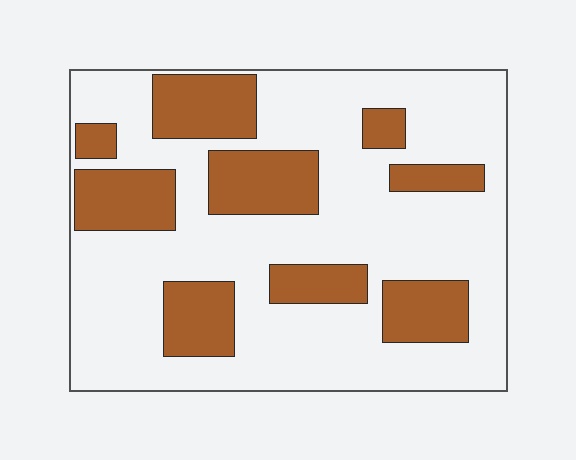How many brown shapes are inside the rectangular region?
9.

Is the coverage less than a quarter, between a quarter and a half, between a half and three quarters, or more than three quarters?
Between a quarter and a half.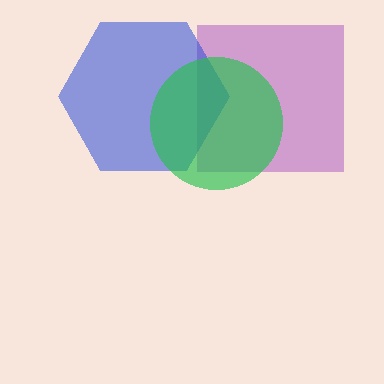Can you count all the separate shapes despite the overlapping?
Yes, there are 3 separate shapes.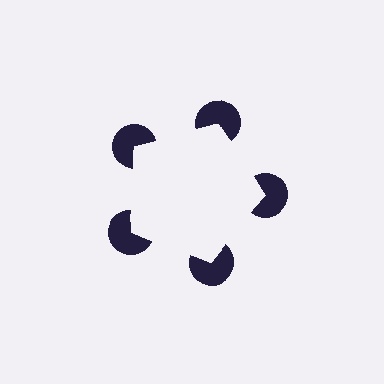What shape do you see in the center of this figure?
An illusory pentagon — its edges are inferred from the aligned wedge cuts in the pac-man discs, not physically drawn.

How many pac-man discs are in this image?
There are 5 — one at each vertex of the illusory pentagon.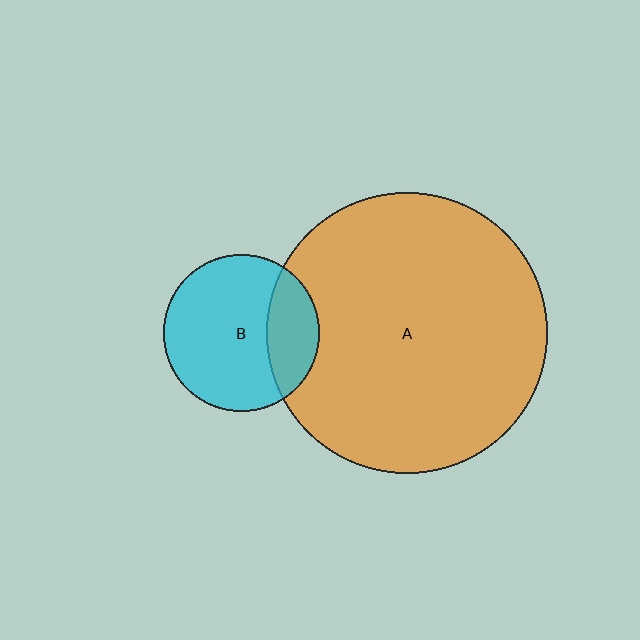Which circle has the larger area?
Circle A (orange).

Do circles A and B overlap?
Yes.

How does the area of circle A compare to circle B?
Approximately 3.2 times.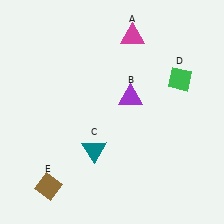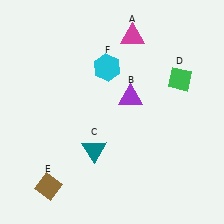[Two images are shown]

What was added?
A cyan hexagon (F) was added in Image 2.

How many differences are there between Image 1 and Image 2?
There is 1 difference between the two images.